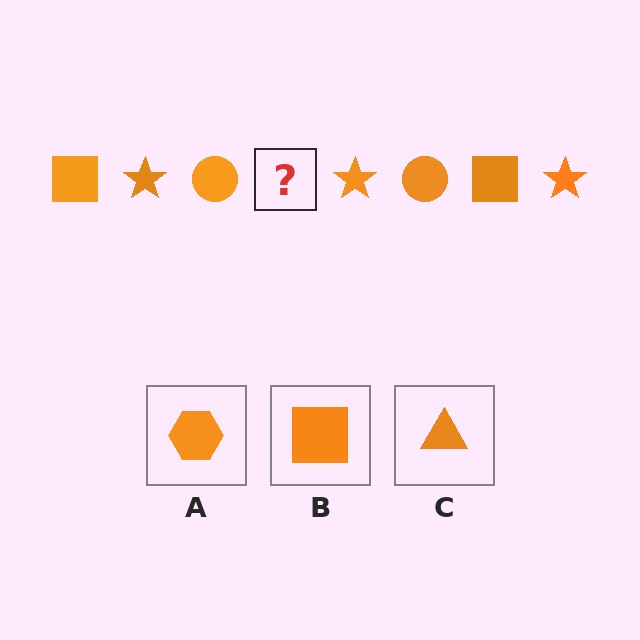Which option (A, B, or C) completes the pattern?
B.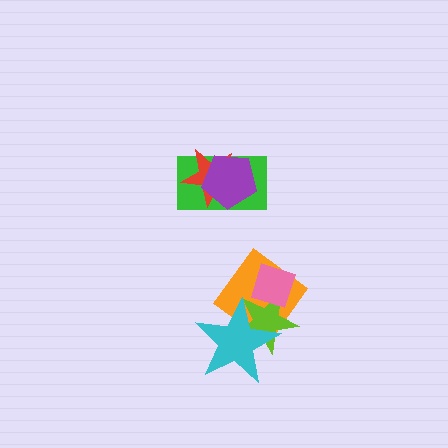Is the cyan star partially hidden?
No, no other shape covers it.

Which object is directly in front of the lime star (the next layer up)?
The pink diamond is directly in front of the lime star.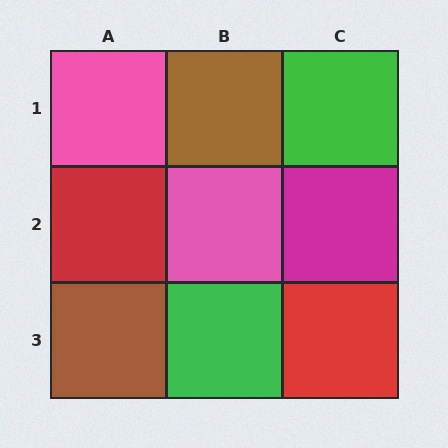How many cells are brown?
2 cells are brown.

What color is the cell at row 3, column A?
Brown.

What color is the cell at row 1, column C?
Green.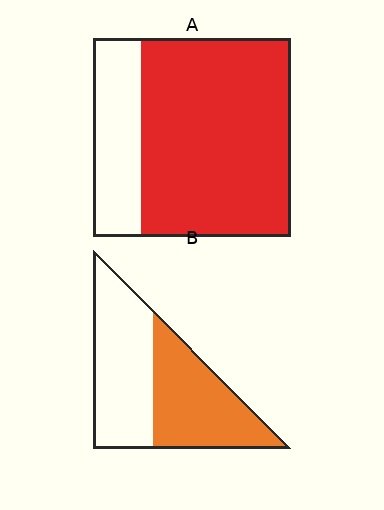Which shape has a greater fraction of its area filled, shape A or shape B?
Shape A.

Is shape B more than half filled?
Roughly half.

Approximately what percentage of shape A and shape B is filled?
A is approximately 75% and B is approximately 50%.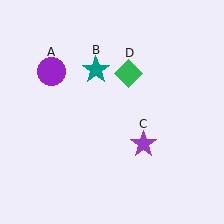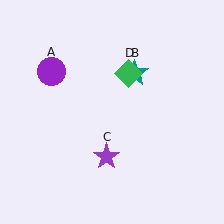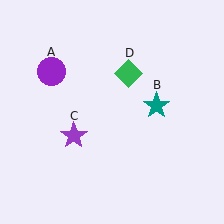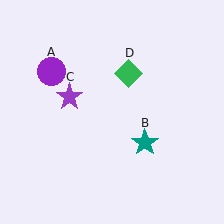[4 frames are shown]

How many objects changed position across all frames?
2 objects changed position: teal star (object B), purple star (object C).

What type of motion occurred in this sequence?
The teal star (object B), purple star (object C) rotated clockwise around the center of the scene.